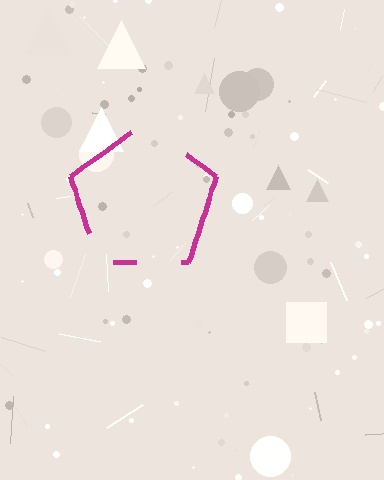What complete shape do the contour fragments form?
The contour fragments form a pentagon.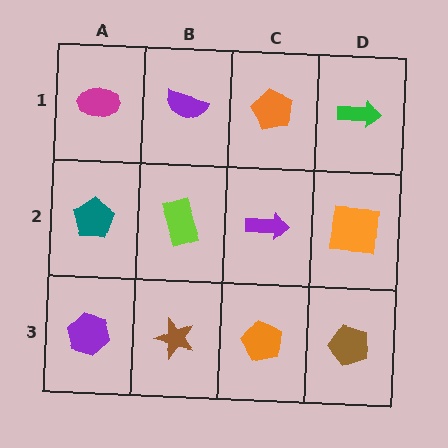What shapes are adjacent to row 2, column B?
A purple semicircle (row 1, column B), a brown star (row 3, column B), a teal pentagon (row 2, column A), a purple arrow (row 2, column C).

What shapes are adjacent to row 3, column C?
A purple arrow (row 2, column C), a brown star (row 3, column B), a brown pentagon (row 3, column D).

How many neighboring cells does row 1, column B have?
3.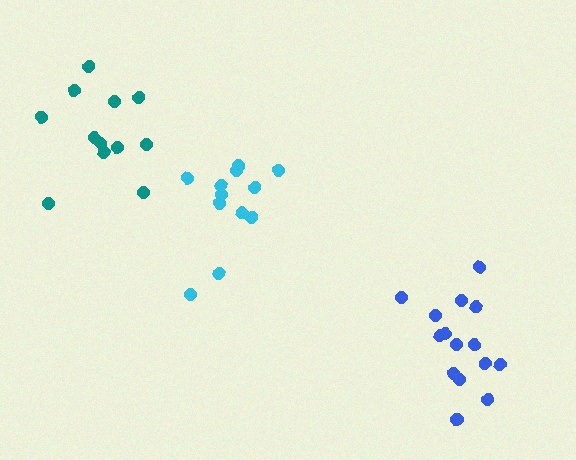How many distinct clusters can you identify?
There are 3 distinct clusters.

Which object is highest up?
The teal cluster is topmost.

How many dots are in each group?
Group 1: 12 dots, Group 2: 15 dots, Group 3: 12 dots (39 total).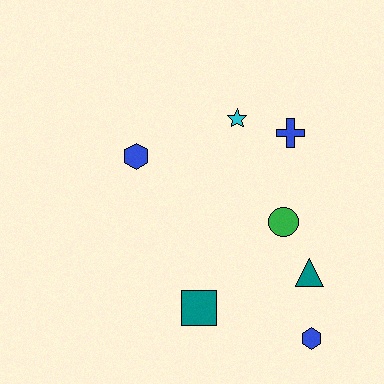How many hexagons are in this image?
There are 2 hexagons.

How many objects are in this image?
There are 7 objects.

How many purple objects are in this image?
There are no purple objects.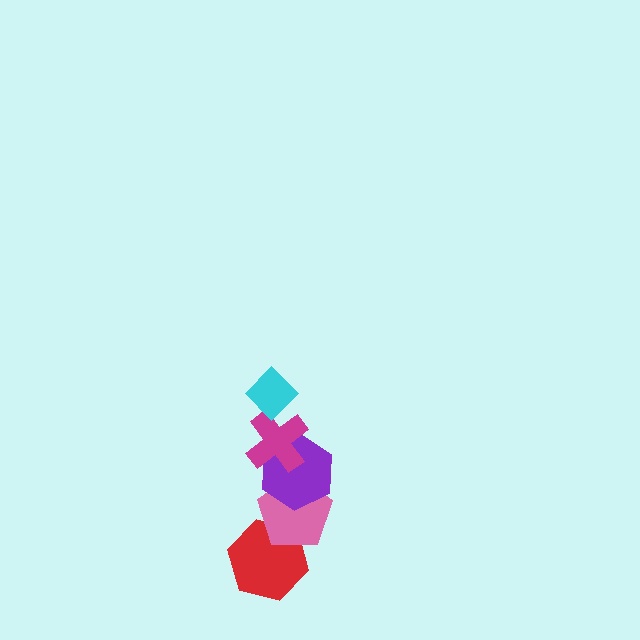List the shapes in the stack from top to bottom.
From top to bottom: the cyan diamond, the magenta cross, the purple hexagon, the pink pentagon, the red hexagon.